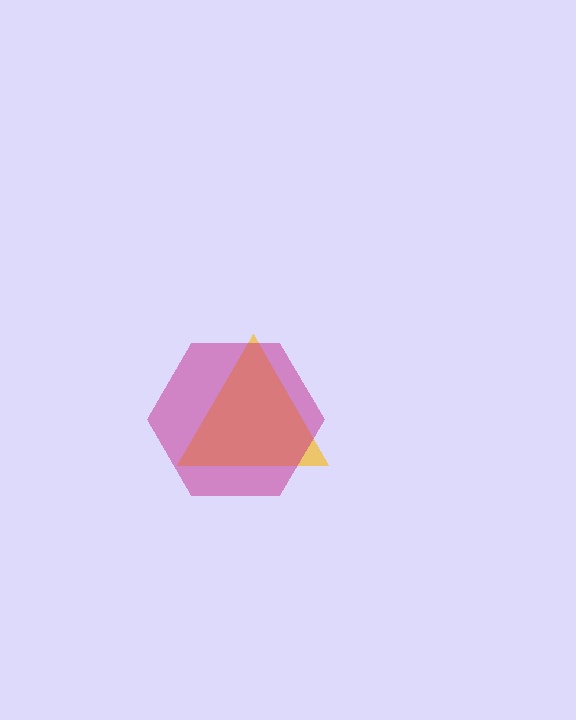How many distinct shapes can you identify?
There are 2 distinct shapes: a yellow triangle, a magenta hexagon.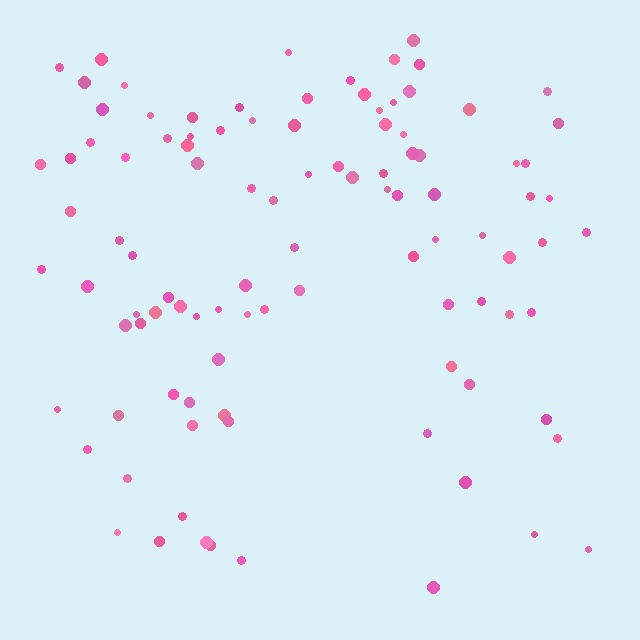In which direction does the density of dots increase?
From bottom to top, with the top side densest.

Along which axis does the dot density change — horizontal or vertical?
Vertical.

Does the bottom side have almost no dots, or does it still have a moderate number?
Still a moderate number, just noticeably fewer than the top.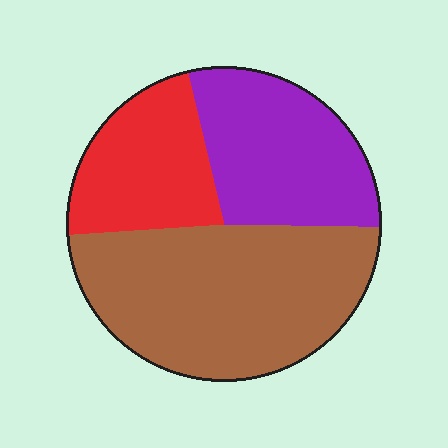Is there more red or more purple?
Purple.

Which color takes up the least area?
Red, at roughly 25%.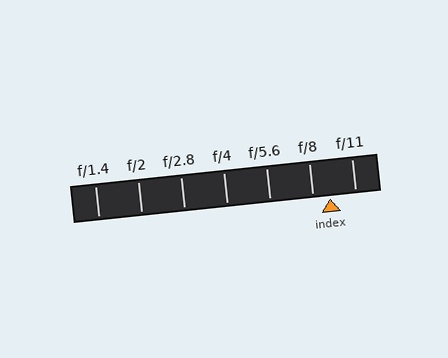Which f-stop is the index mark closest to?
The index mark is closest to f/8.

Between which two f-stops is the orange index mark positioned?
The index mark is between f/8 and f/11.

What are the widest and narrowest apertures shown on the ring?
The widest aperture shown is f/1.4 and the narrowest is f/11.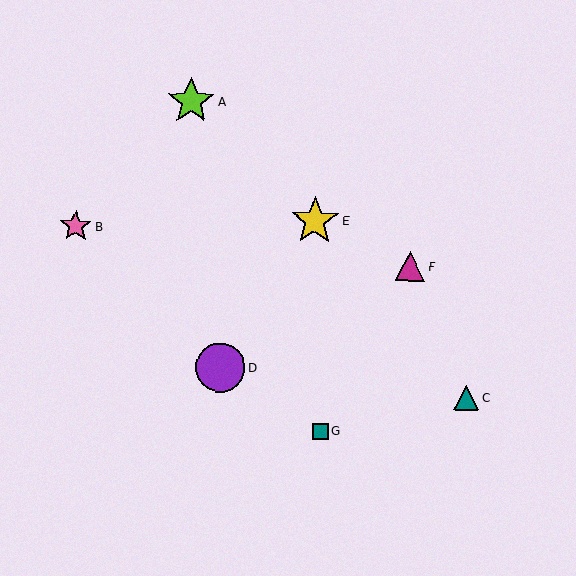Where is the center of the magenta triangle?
The center of the magenta triangle is at (410, 266).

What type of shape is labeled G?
Shape G is a teal square.